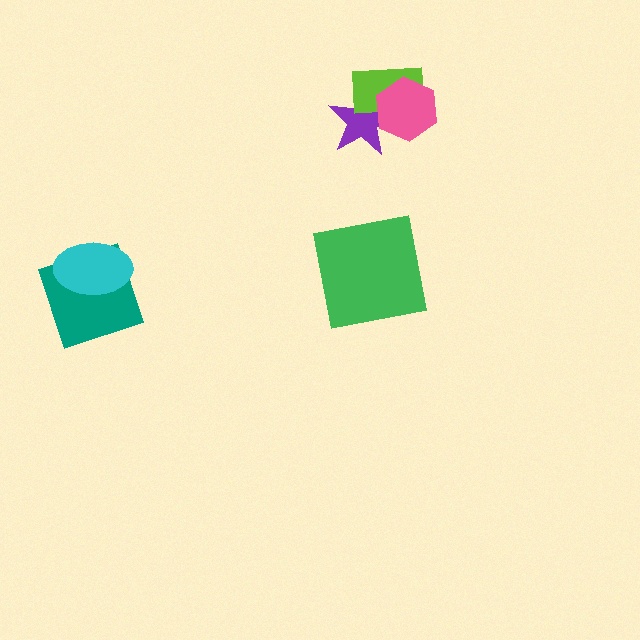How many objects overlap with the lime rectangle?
2 objects overlap with the lime rectangle.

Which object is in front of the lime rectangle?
The pink hexagon is in front of the lime rectangle.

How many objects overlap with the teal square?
1 object overlaps with the teal square.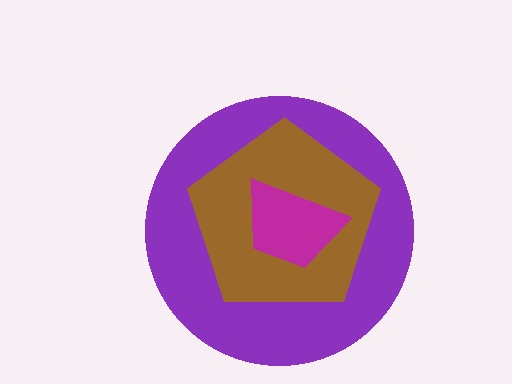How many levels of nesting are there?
3.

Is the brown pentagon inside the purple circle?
Yes.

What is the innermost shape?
The magenta trapezoid.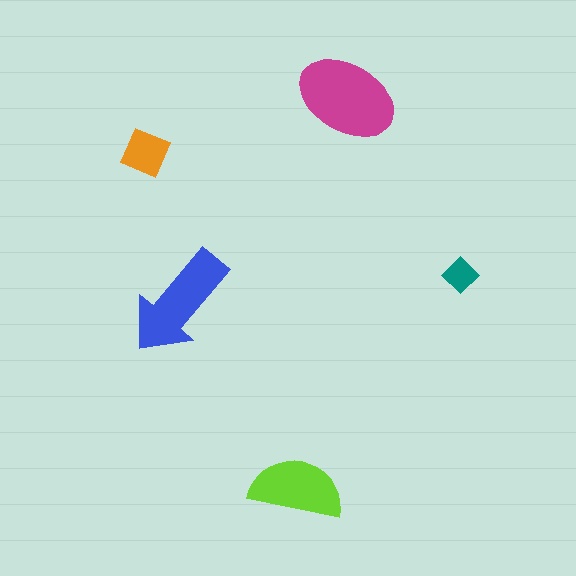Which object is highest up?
The magenta ellipse is topmost.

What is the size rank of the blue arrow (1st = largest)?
2nd.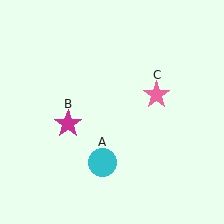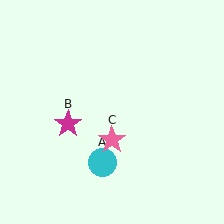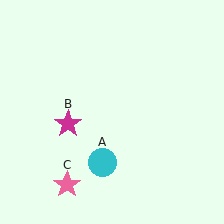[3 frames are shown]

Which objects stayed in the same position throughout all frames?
Cyan circle (object A) and magenta star (object B) remained stationary.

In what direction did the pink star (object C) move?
The pink star (object C) moved down and to the left.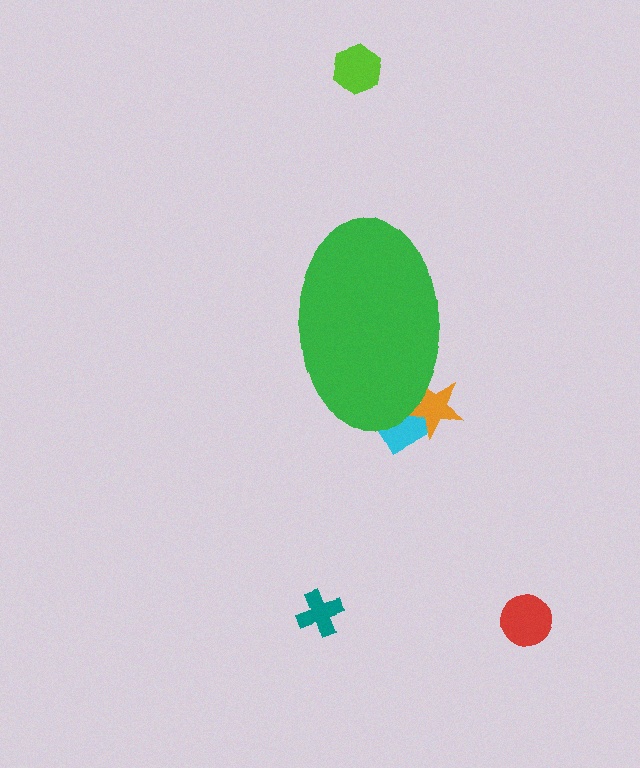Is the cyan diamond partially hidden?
Yes, the cyan diamond is partially hidden behind the green ellipse.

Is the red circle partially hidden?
No, the red circle is fully visible.